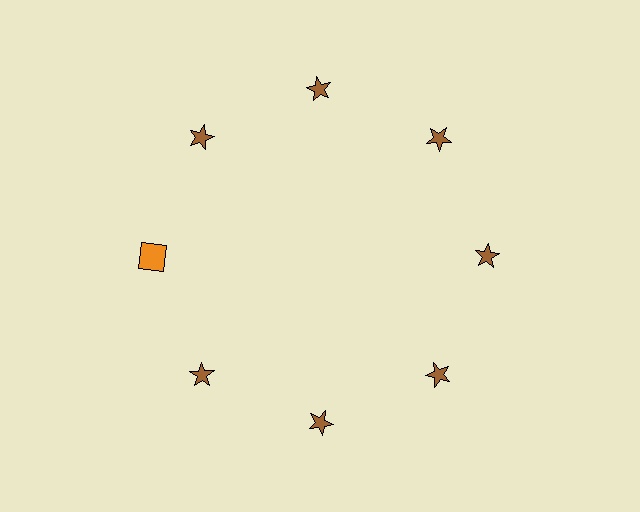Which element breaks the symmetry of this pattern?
The orange square at roughly the 9 o'clock position breaks the symmetry. All other shapes are brown stars.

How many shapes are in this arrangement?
There are 8 shapes arranged in a ring pattern.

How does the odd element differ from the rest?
It differs in both color (orange instead of brown) and shape (square instead of star).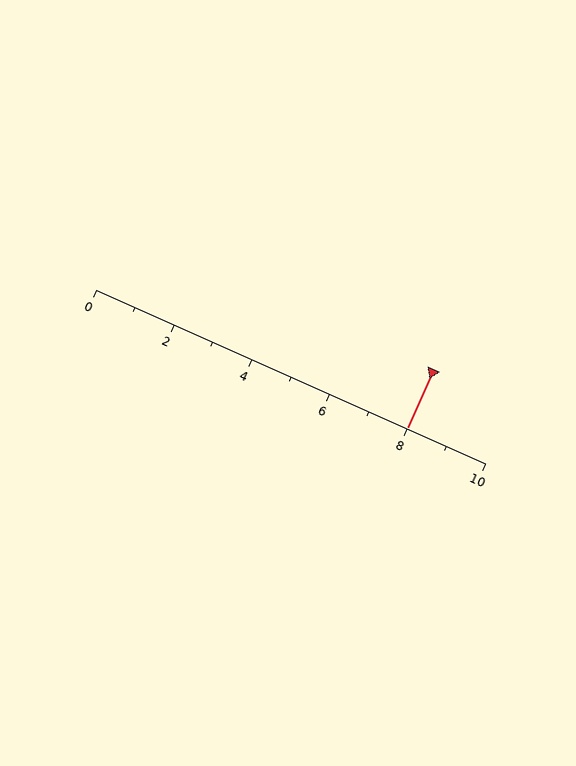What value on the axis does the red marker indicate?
The marker indicates approximately 8.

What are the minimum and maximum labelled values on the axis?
The axis runs from 0 to 10.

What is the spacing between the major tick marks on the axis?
The major ticks are spaced 2 apart.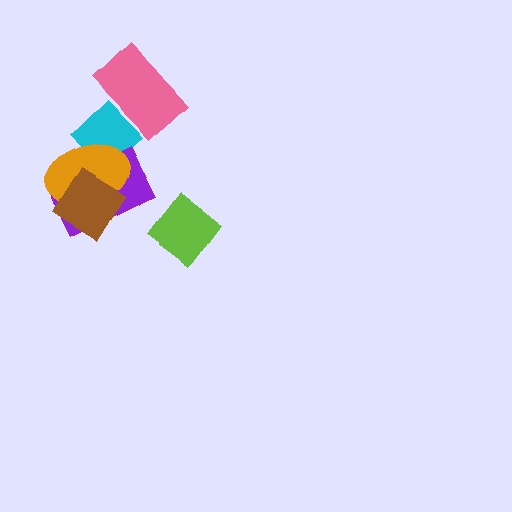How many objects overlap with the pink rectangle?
1 object overlaps with the pink rectangle.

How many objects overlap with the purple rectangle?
3 objects overlap with the purple rectangle.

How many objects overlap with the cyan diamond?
3 objects overlap with the cyan diamond.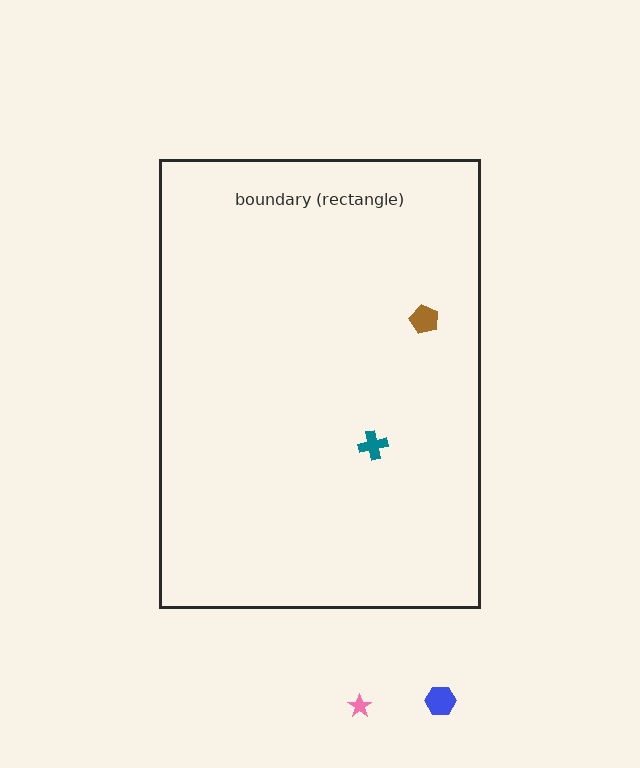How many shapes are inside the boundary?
2 inside, 2 outside.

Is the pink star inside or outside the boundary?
Outside.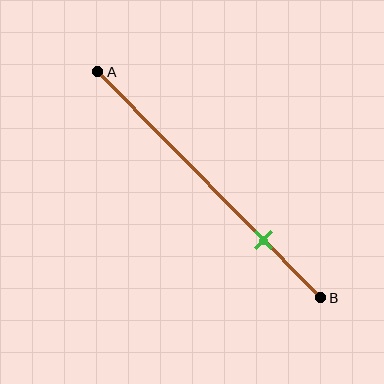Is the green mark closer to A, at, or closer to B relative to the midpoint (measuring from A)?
The green mark is closer to point B than the midpoint of segment AB.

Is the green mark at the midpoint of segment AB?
No, the mark is at about 75% from A, not at the 50% midpoint.